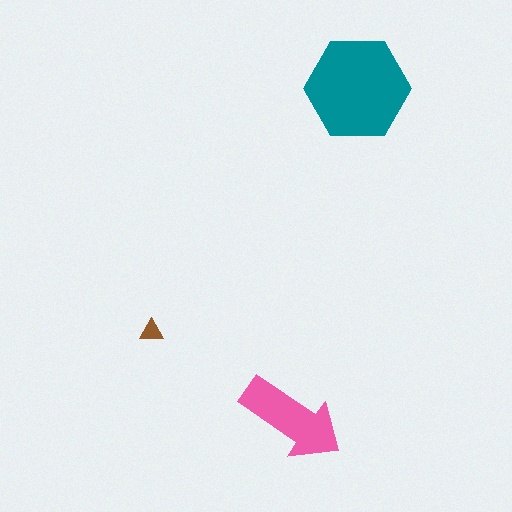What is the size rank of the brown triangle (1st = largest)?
3rd.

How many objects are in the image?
There are 3 objects in the image.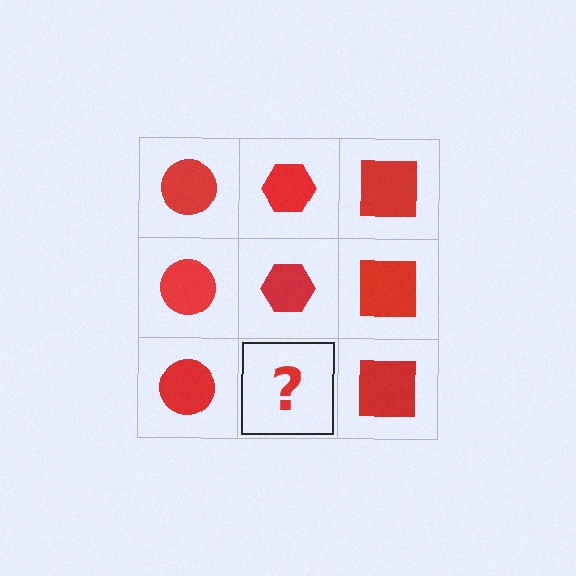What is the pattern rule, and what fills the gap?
The rule is that each column has a consistent shape. The gap should be filled with a red hexagon.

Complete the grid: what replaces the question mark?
The question mark should be replaced with a red hexagon.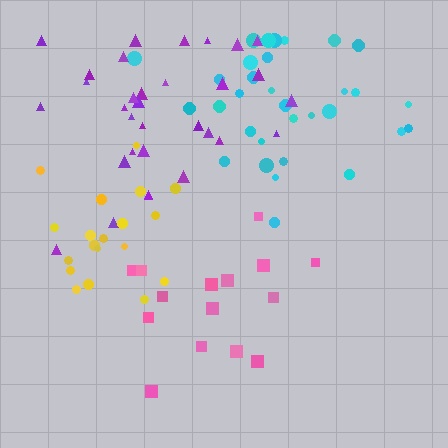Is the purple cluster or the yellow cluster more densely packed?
Yellow.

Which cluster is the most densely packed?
Cyan.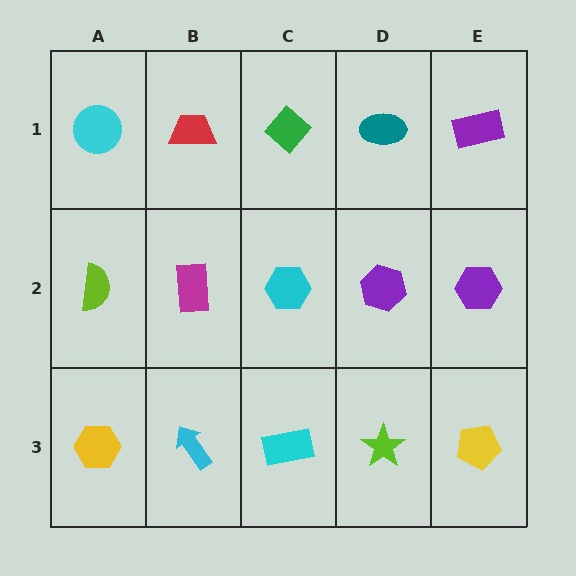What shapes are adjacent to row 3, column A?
A lime semicircle (row 2, column A), a cyan arrow (row 3, column B).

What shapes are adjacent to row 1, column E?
A purple hexagon (row 2, column E), a teal ellipse (row 1, column D).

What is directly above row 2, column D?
A teal ellipse.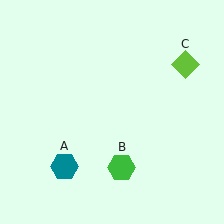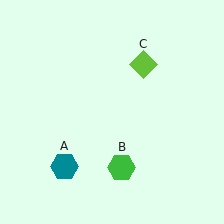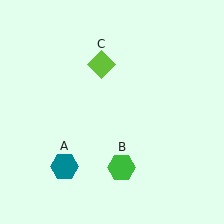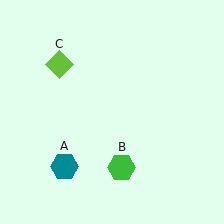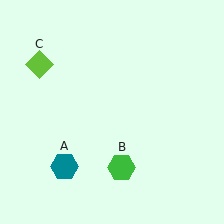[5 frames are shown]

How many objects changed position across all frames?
1 object changed position: lime diamond (object C).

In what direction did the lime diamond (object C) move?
The lime diamond (object C) moved left.